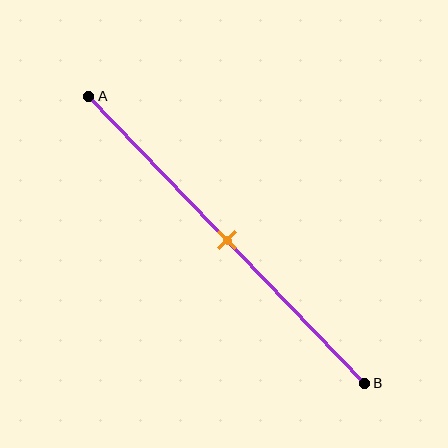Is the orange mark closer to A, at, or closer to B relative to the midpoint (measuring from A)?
The orange mark is approximately at the midpoint of segment AB.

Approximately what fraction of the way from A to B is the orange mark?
The orange mark is approximately 50% of the way from A to B.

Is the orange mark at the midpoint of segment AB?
Yes, the mark is approximately at the midpoint.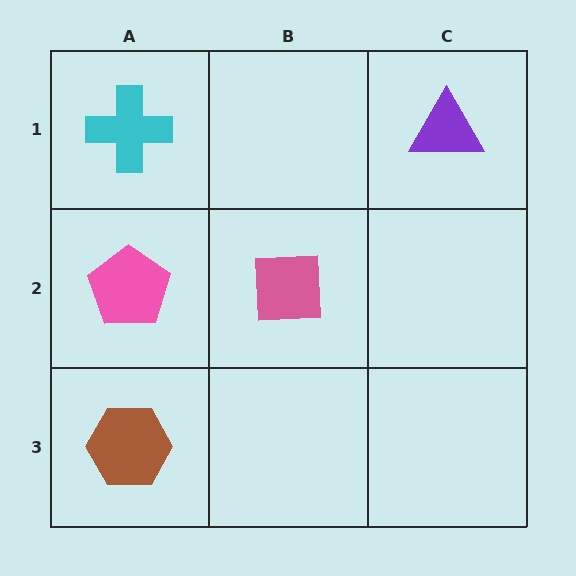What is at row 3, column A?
A brown hexagon.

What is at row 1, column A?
A cyan cross.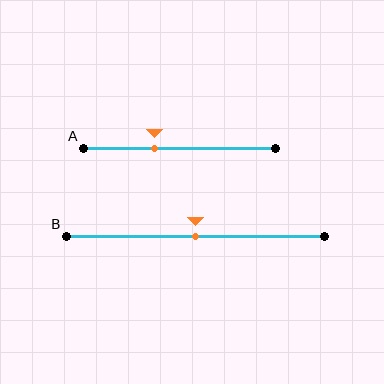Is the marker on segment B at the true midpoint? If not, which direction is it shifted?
Yes, the marker on segment B is at the true midpoint.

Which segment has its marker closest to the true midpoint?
Segment B has its marker closest to the true midpoint.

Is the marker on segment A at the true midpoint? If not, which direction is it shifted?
No, the marker on segment A is shifted to the left by about 13% of the segment length.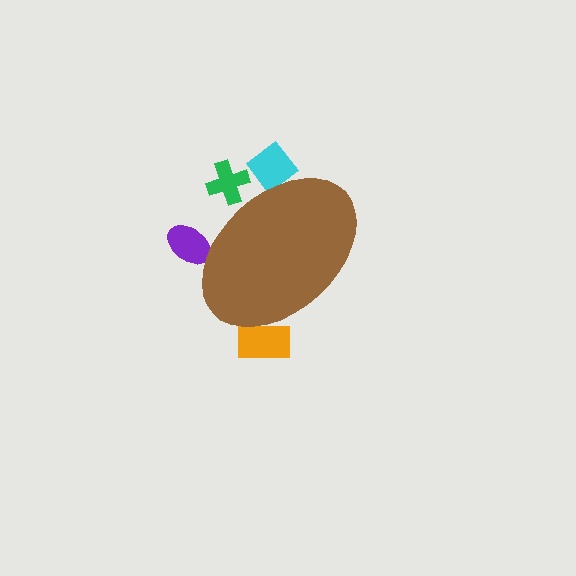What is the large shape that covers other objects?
A brown ellipse.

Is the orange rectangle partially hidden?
Yes, the orange rectangle is partially hidden behind the brown ellipse.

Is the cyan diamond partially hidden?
Yes, the cyan diamond is partially hidden behind the brown ellipse.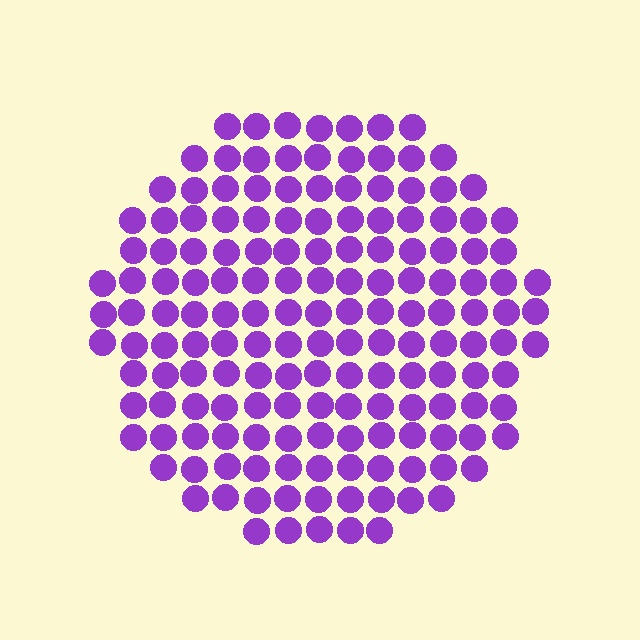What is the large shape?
The large shape is a circle.